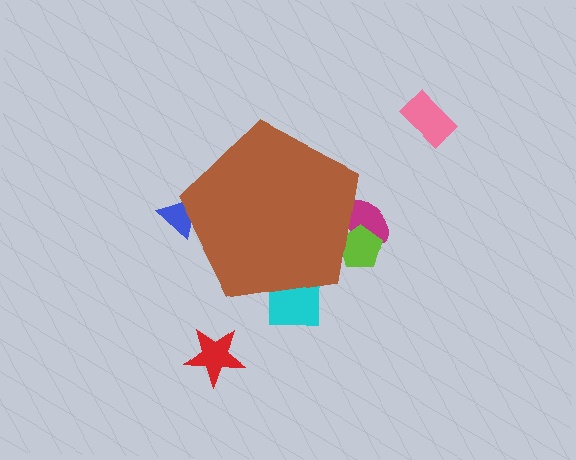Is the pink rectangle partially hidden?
No, the pink rectangle is fully visible.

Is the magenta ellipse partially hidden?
Yes, the magenta ellipse is partially hidden behind the brown pentagon.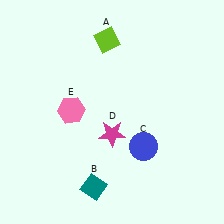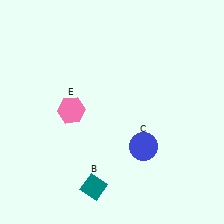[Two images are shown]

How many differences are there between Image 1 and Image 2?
There are 2 differences between the two images.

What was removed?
The lime diamond (A), the magenta star (D) were removed in Image 2.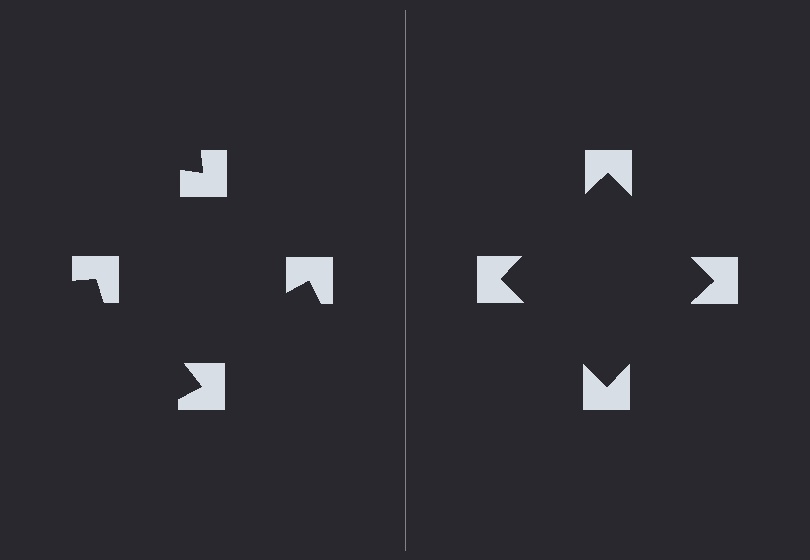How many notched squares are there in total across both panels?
8 — 4 on each side.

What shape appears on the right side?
An illusory square.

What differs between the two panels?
The notched squares are positioned identically on both sides; only the wedge orientations differ. On the right they align to a square; on the left they are misaligned.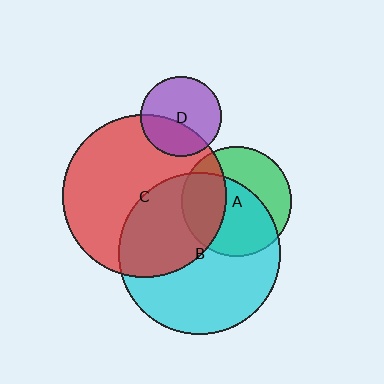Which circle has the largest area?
Circle C (red).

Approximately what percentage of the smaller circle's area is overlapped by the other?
Approximately 40%.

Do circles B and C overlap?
Yes.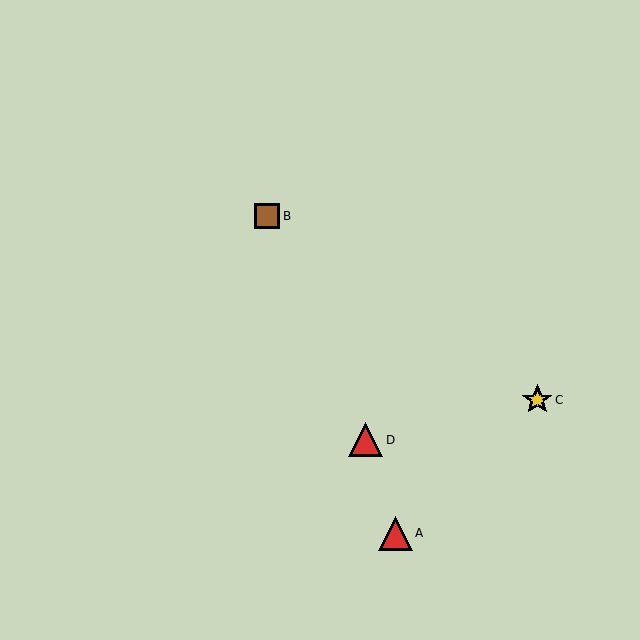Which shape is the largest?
The red triangle (labeled D) is the largest.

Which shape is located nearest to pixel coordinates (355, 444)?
The red triangle (labeled D) at (366, 440) is nearest to that location.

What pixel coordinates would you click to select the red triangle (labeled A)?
Click at (396, 533) to select the red triangle A.